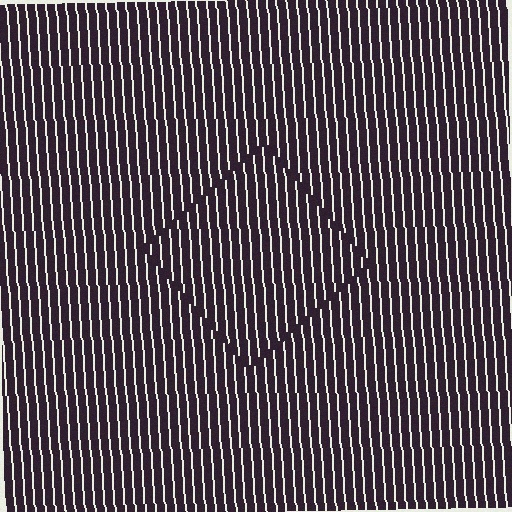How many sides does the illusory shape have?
4 sides — the line-ends trace a square.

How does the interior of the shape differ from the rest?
The interior of the shape contains the same grating, shifted by half a period — the contour is defined by the phase discontinuity where line-ends from the inner and outer gratings abut.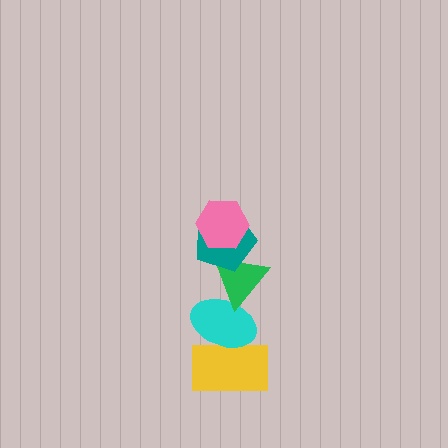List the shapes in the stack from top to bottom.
From top to bottom: the pink hexagon, the teal pentagon, the green triangle, the cyan ellipse, the yellow rectangle.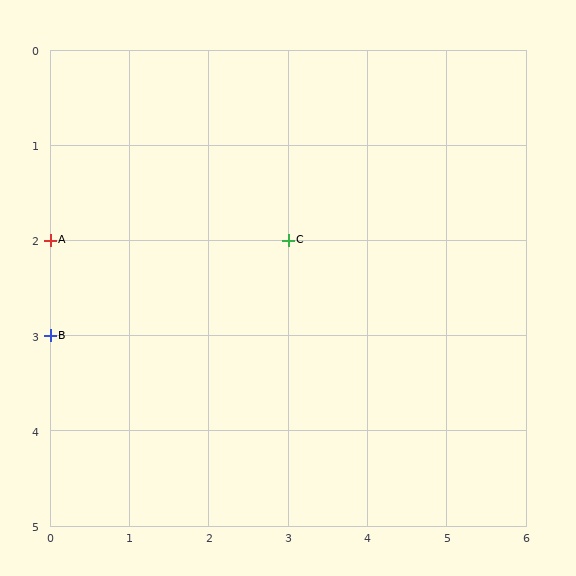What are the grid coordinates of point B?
Point B is at grid coordinates (0, 3).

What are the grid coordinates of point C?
Point C is at grid coordinates (3, 2).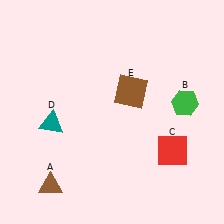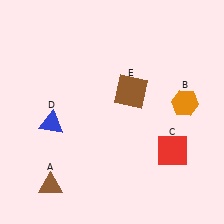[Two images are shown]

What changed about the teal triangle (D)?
In Image 1, D is teal. In Image 2, it changed to blue.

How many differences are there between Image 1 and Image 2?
There are 2 differences between the two images.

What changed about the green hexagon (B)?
In Image 1, B is green. In Image 2, it changed to orange.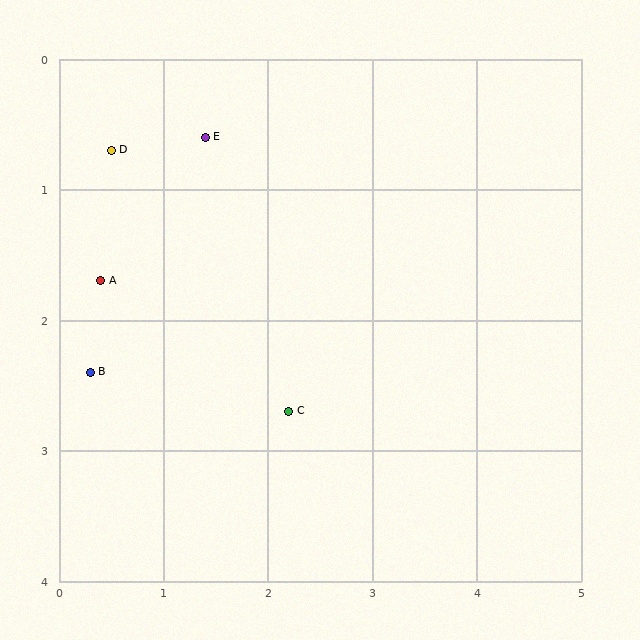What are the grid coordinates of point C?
Point C is at approximately (2.2, 2.7).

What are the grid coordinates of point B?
Point B is at approximately (0.3, 2.4).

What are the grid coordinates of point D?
Point D is at approximately (0.5, 0.7).